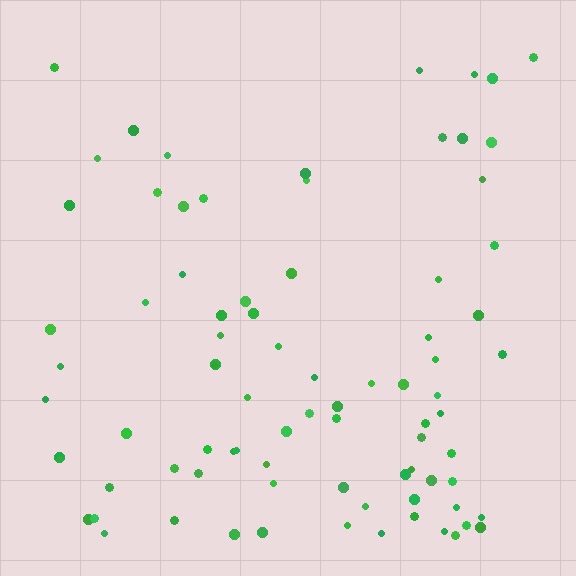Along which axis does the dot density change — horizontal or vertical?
Vertical.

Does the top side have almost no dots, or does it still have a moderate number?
Still a moderate number, just noticeably fewer than the bottom.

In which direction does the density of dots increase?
From top to bottom, with the bottom side densest.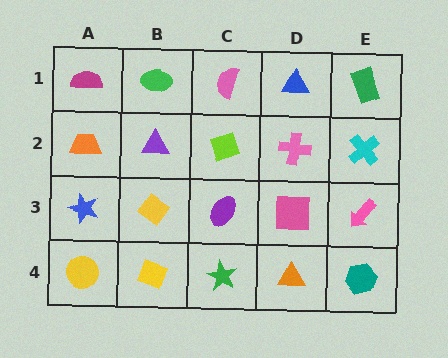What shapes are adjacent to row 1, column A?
An orange trapezoid (row 2, column A), a green ellipse (row 1, column B).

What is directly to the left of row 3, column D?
A purple ellipse.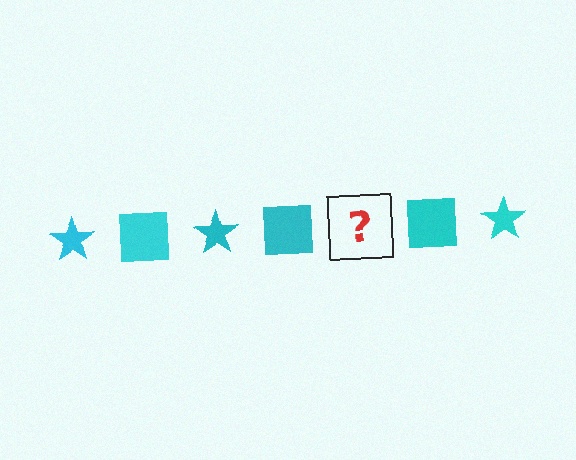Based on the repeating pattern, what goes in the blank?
The blank should be a cyan star.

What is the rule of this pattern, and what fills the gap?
The rule is that the pattern cycles through star, square shapes in cyan. The gap should be filled with a cyan star.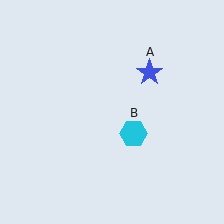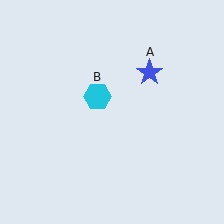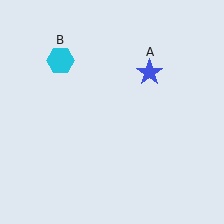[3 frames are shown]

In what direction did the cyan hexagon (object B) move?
The cyan hexagon (object B) moved up and to the left.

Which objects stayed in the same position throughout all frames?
Blue star (object A) remained stationary.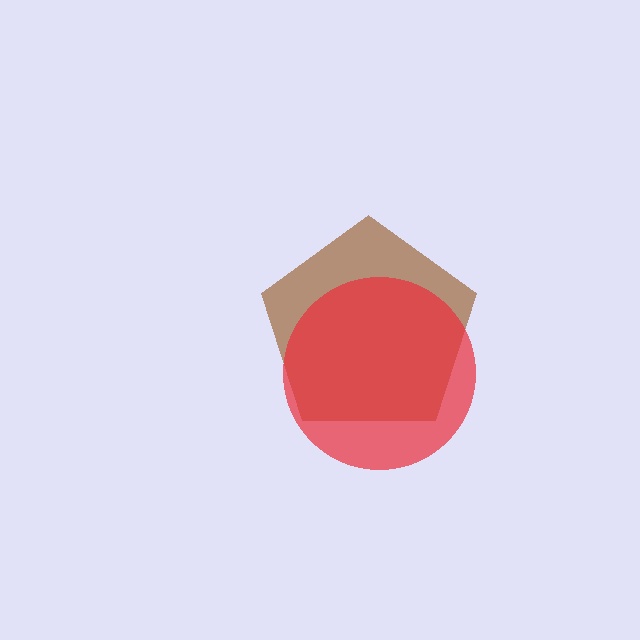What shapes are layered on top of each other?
The layered shapes are: a brown pentagon, a red circle.